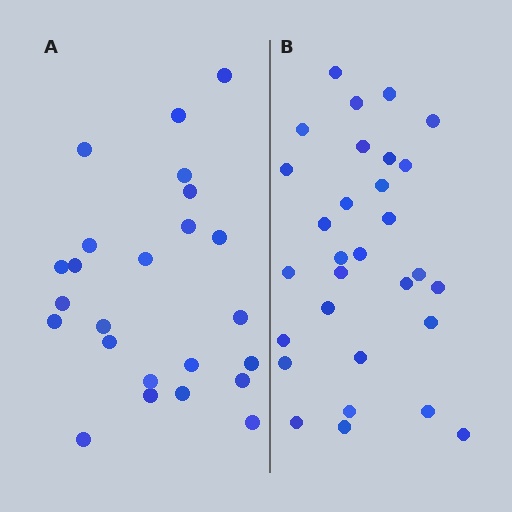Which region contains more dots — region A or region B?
Region B (the right region) has more dots.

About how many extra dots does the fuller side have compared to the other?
Region B has about 6 more dots than region A.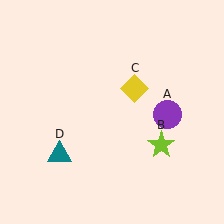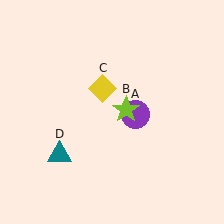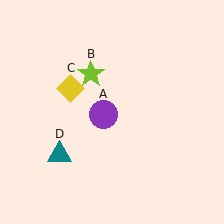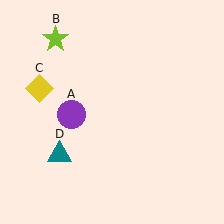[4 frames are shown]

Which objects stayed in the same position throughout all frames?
Teal triangle (object D) remained stationary.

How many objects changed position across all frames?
3 objects changed position: purple circle (object A), lime star (object B), yellow diamond (object C).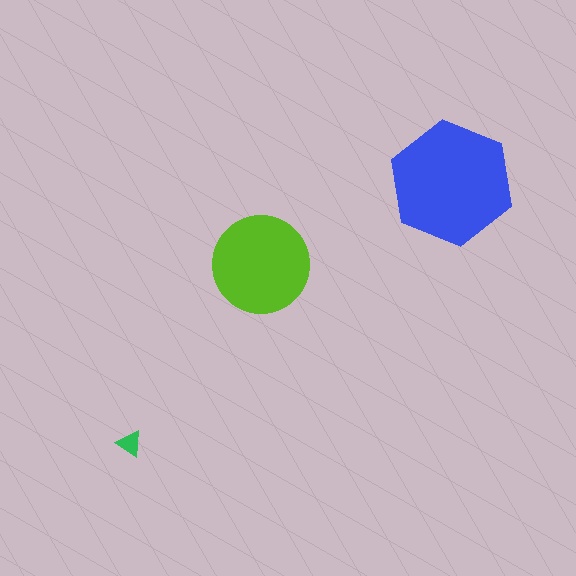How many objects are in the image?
There are 3 objects in the image.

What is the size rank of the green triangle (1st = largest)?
3rd.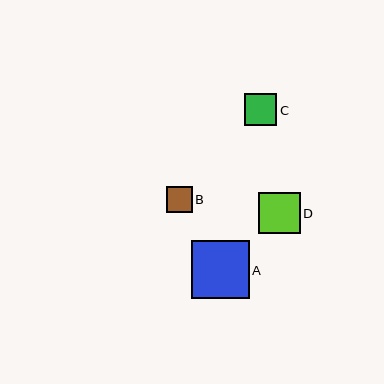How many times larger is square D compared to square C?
Square D is approximately 1.3 times the size of square C.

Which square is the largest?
Square A is the largest with a size of approximately 58 pixels.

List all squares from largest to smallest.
From largest to smallest: A, D, C, B.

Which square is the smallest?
Square B is the smallest with a size of approximately 26 pixels.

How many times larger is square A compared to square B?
Square A is approximately 2.3 times the size of square B.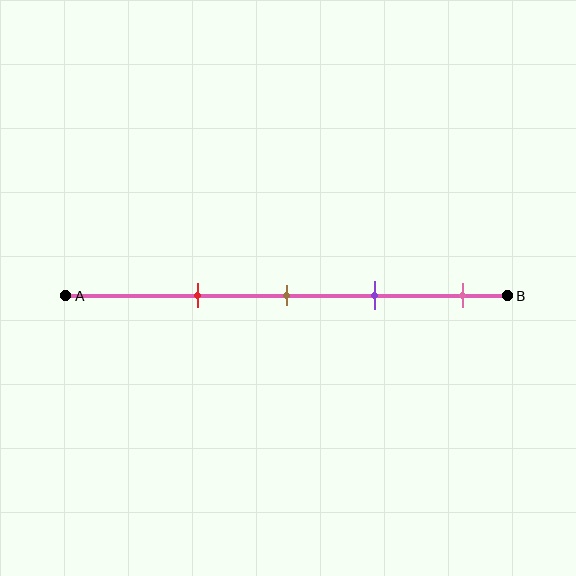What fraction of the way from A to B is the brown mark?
The brown mark is approximately 50% (0.5) of the way from A to B.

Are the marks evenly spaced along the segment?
Yes, the marks are approximately evenly spaced.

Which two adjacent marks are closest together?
The brown and purple marks are the closest adjacent pair.